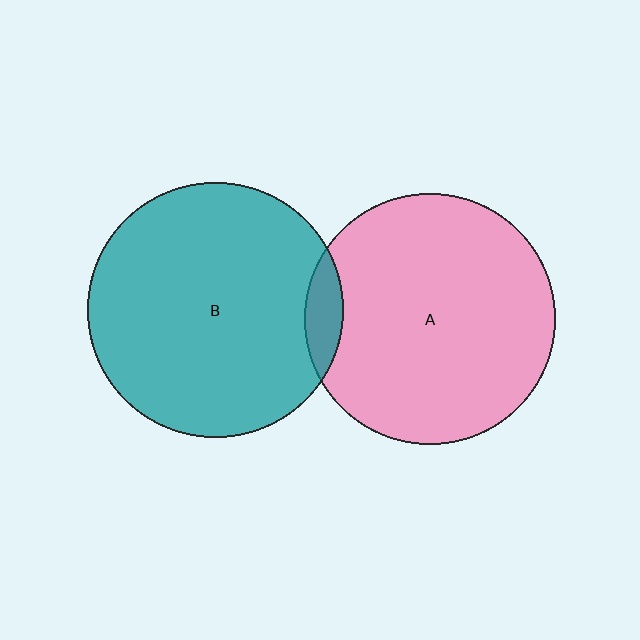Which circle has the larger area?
Circle B (teal).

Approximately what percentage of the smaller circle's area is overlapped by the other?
Approximately 5%.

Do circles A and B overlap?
Yes.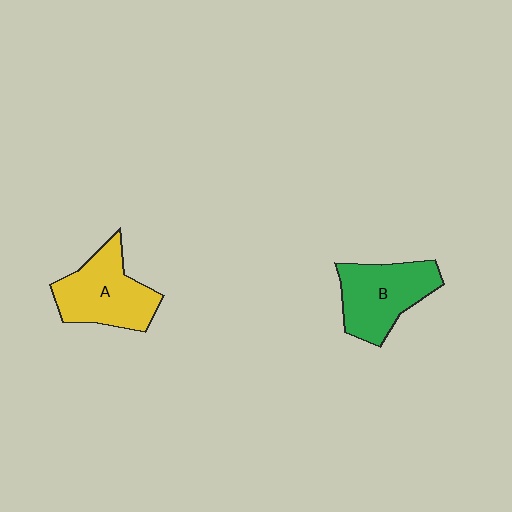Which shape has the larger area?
Shape A (yellow).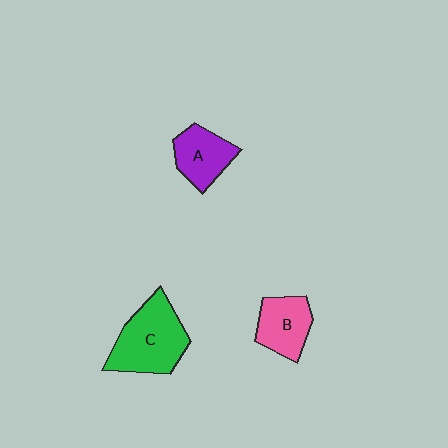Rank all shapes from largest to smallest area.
From largest to smallest: C (green), B (pink), A (purple).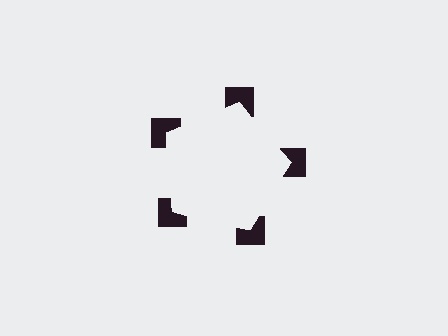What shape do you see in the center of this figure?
An illusory pentagon — its edges are inferred from the aligned wedge cuts in the notched squares, not physically drawn.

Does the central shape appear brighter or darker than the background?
It typically appears slightly brighter than the background, even though no actual brightness change is drawn.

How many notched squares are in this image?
There are 5 — one at each vertex of the illusory pentagon.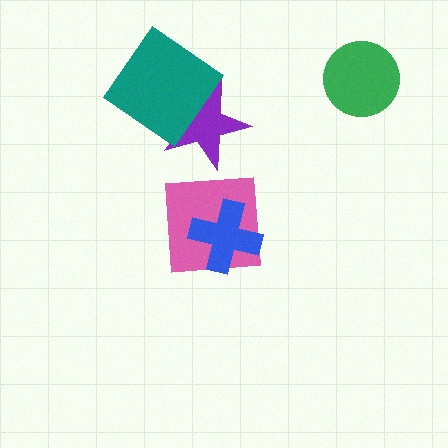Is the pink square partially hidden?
Yes, it is partially covered by another shape.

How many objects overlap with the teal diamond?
1 object overlaps with the teal diamond.